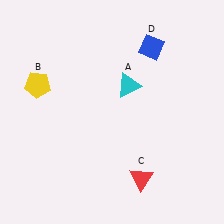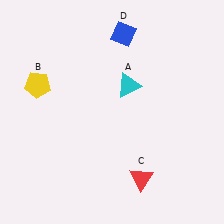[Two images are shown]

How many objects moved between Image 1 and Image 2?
1 object moved between the two images.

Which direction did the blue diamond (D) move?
The blue diamond (D) moved left.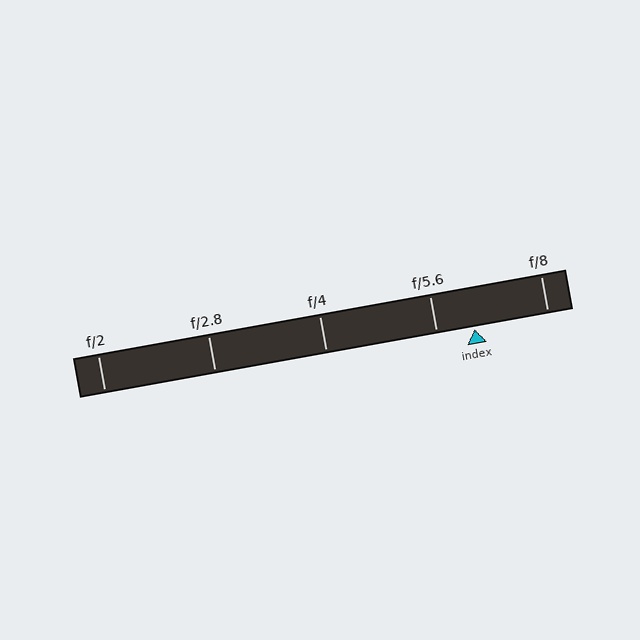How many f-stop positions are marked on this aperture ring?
There are 5 f-stop positions marked.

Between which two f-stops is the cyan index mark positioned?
The index mark is between f/5.6 and f/8.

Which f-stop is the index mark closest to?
The index mark is closest to f/5.6.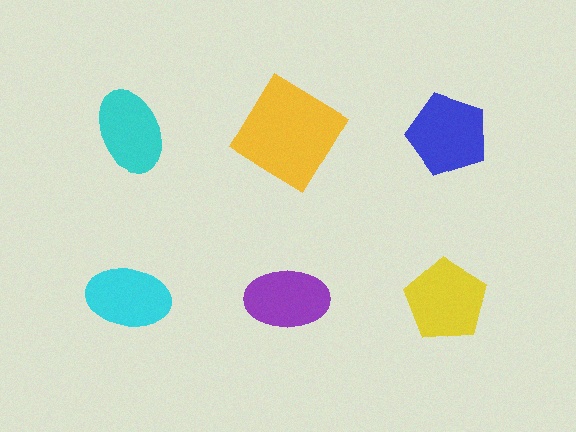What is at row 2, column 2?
A purple ellipse.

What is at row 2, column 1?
A cyan ellipse.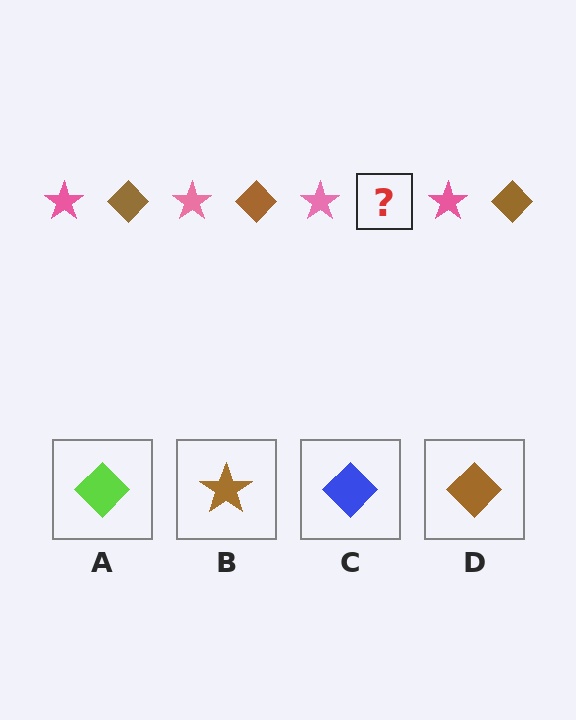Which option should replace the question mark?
Option D.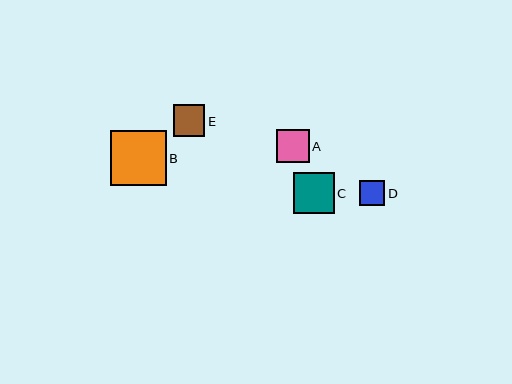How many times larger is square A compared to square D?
Square A is approximately 1.3 times the size of square D.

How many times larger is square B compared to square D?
Square B is approximately 2.2 times the size of square D.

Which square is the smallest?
Square D is the smallest with a size of approximately 25 pixels.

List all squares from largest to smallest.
From largest to smallest: B, C, A, E, D.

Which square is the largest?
Square B is the largest with a size of approximately 55 pixels.